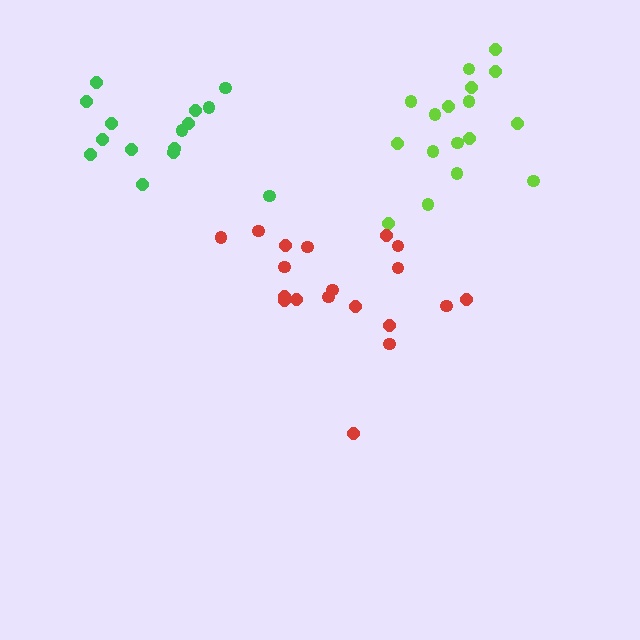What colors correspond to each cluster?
The clusters are colored: lime, green, red.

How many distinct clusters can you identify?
There are 3 distinct clusters.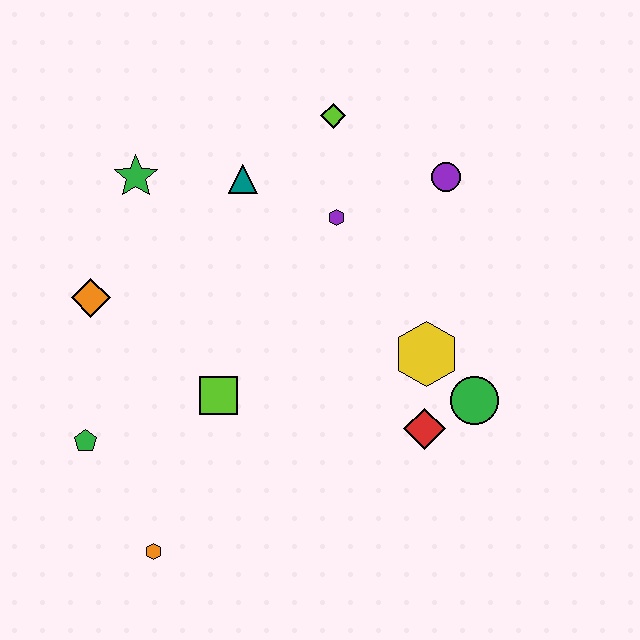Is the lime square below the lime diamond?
Yes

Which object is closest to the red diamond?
The green circle is closest to the red diamond.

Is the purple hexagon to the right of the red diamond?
No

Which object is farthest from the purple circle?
The orange hexagon is farthest from the purple circle.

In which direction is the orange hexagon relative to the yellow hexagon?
The orange hexagon is to the left of the yellow hexagon.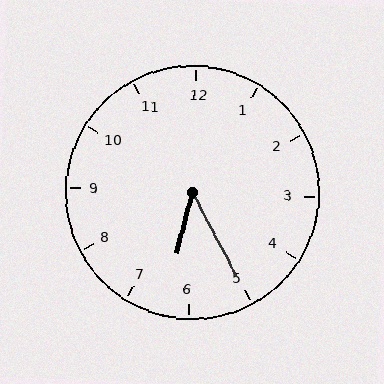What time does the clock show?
6:25.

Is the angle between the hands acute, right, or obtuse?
It is acute.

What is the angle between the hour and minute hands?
Approximately 42 degrees.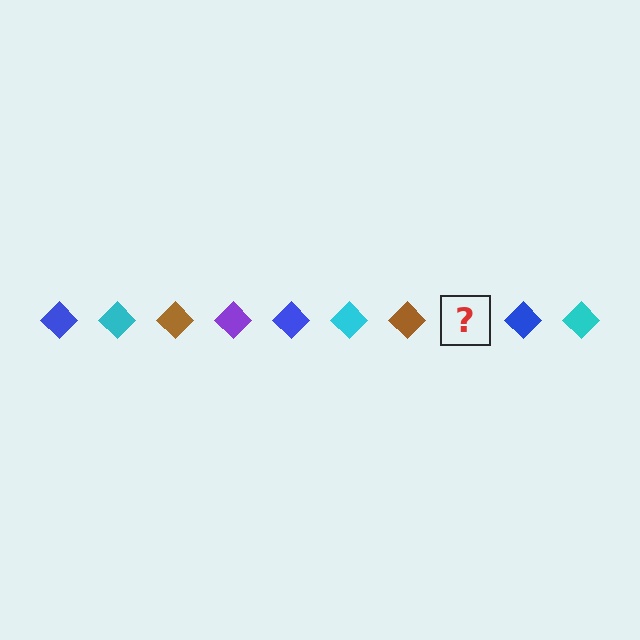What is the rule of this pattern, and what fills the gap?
The rule is that the pattern cycles through blue, cyan, brown, purple diamonds. The gap should be filled with a purple diamond.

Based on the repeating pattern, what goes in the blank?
The blank should be a purple diamond.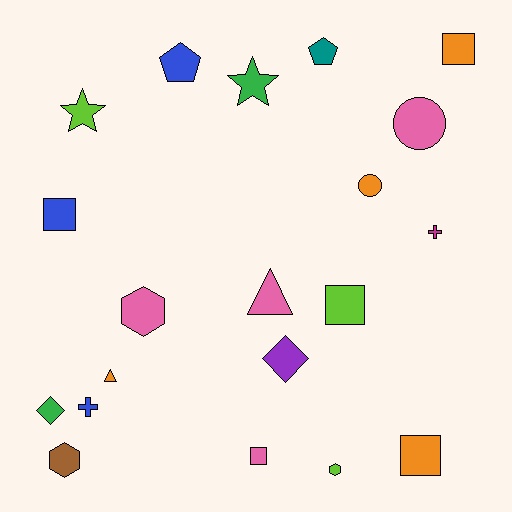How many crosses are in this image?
There are 2 crosses.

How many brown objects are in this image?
There is 1 brown object.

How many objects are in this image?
There are 20 objects.